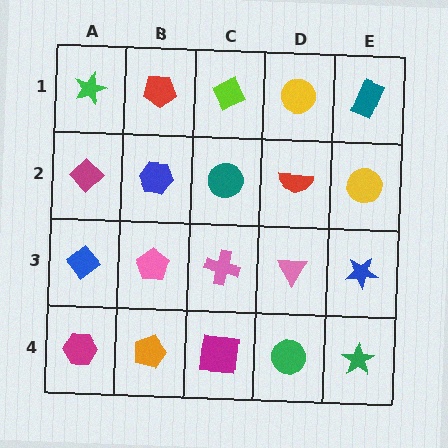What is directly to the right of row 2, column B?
A teal circle.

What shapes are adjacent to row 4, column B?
A pink pentagon (row 3, column B), a magenta hexagon (row 4, column A), a magenta square (row 4, column C).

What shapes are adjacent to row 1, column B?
A blue hexagon (row 2, column B), a green star (row 1, column A), a lime diamond (row 1, column C).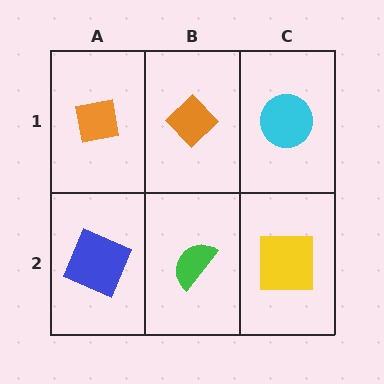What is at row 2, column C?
A yellow square.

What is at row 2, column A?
A blue square.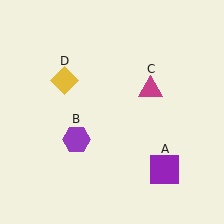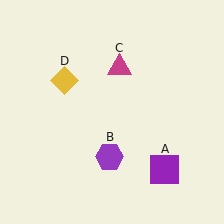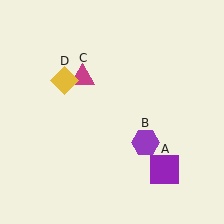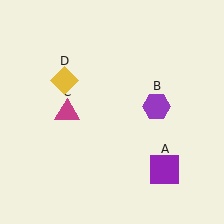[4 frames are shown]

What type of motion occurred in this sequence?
The purple hexagon (object B), magenta triangle (object C) rotated counterclockwise around the center of the scene.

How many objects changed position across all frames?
2 objects changed position: purple hexagon (object B), magenta triangle (object C).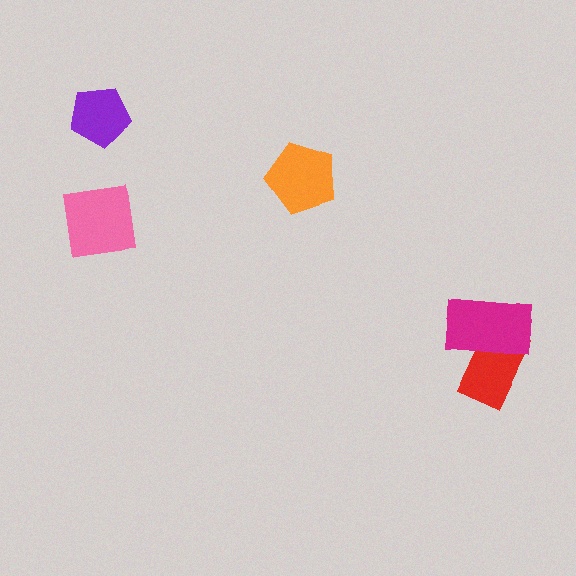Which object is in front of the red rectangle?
The magenta rectangle is in front of the red rectangle.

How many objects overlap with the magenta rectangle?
1 object overlaps with the magenta rectangle.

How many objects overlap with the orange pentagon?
0 objects overlap with the orange pentagon.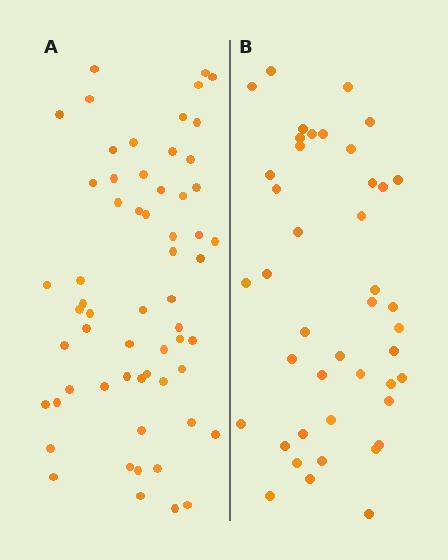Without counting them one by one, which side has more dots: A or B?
Region A (the left region) has more dots.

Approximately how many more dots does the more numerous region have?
Region A has approximately 15 more dots than region B.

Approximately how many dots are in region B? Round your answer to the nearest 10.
About 40 dots. (The exact count is 43, which rounds to 40.)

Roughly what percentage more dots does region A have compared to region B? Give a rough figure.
About 40% more.